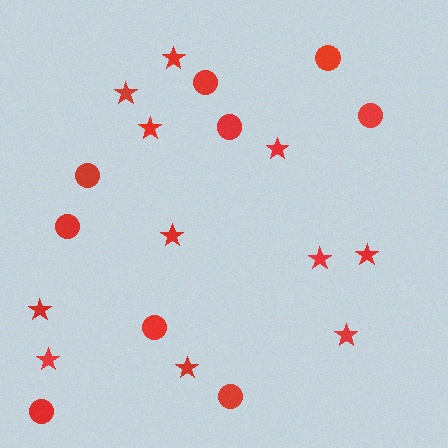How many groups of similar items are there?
There are 2 groups: one group of stars (11) and one group of circles (9).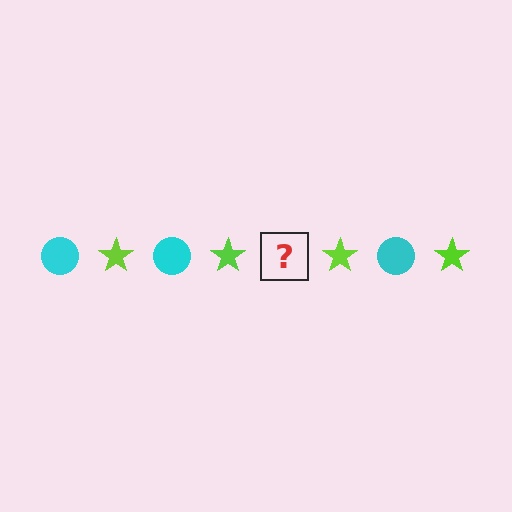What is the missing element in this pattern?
The missing element is a cyan circle.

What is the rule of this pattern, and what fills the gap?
The rule is that the pattern alternates between cyan circle and lime star. The gap should be filled with a cyan circle.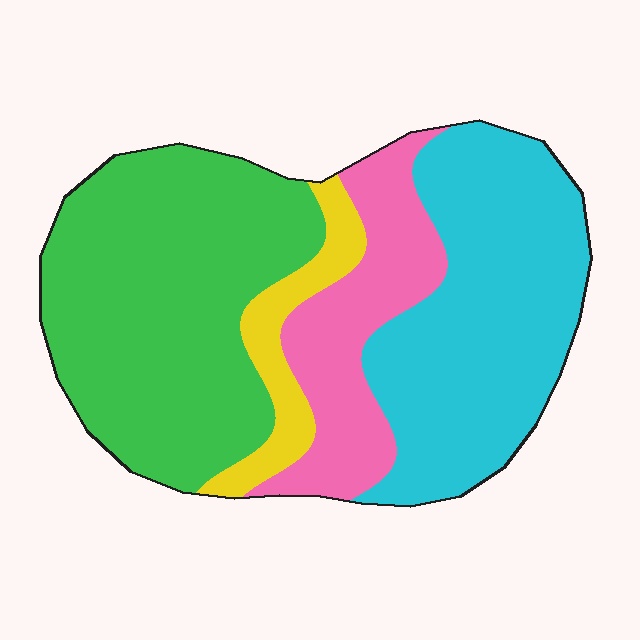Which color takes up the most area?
Green, at roughly 40%.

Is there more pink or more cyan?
Cyan.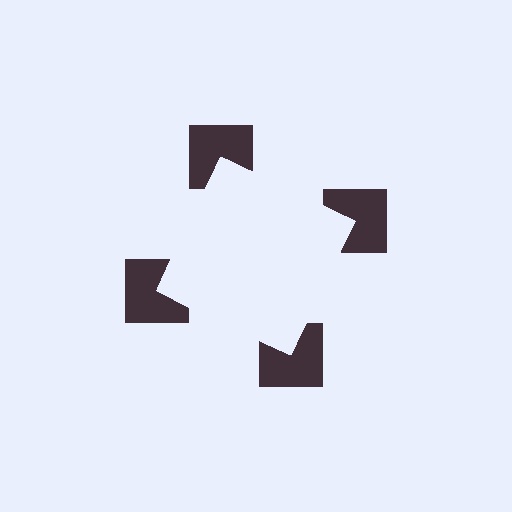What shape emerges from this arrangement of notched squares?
An illusory square — its edges are inferred from the aligned wedge cuts in the notched squares, not physically drawn.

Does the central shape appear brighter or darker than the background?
It typically appears slightly brighter than the background, even though no actual brightness change is drawn.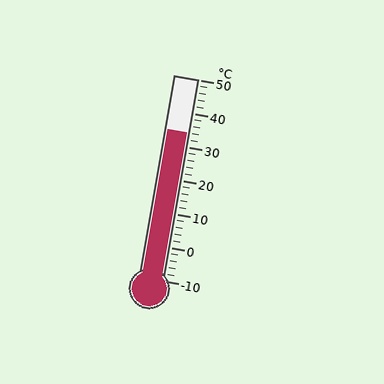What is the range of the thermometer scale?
The thermometer scale ranges from -10°C to 50°C.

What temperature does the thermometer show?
The thermometer shows approximately 34°C.